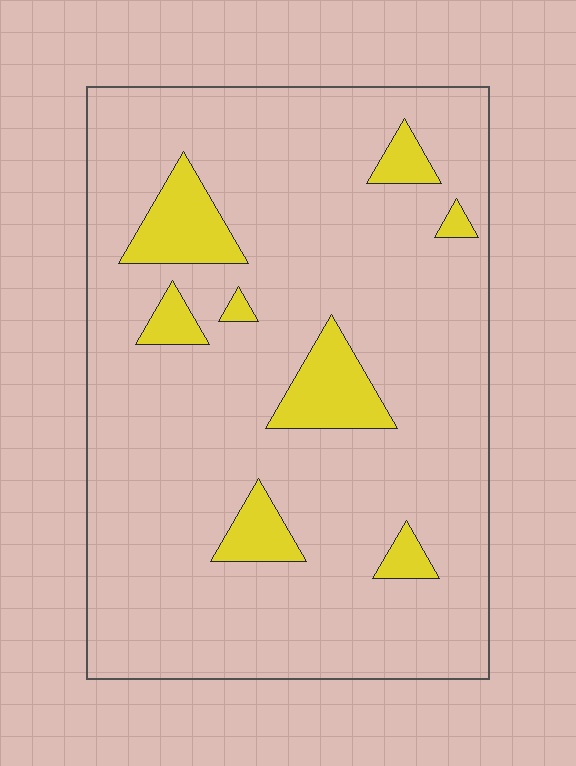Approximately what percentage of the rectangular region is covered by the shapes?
Approximately 10%.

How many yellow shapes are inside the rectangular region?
8.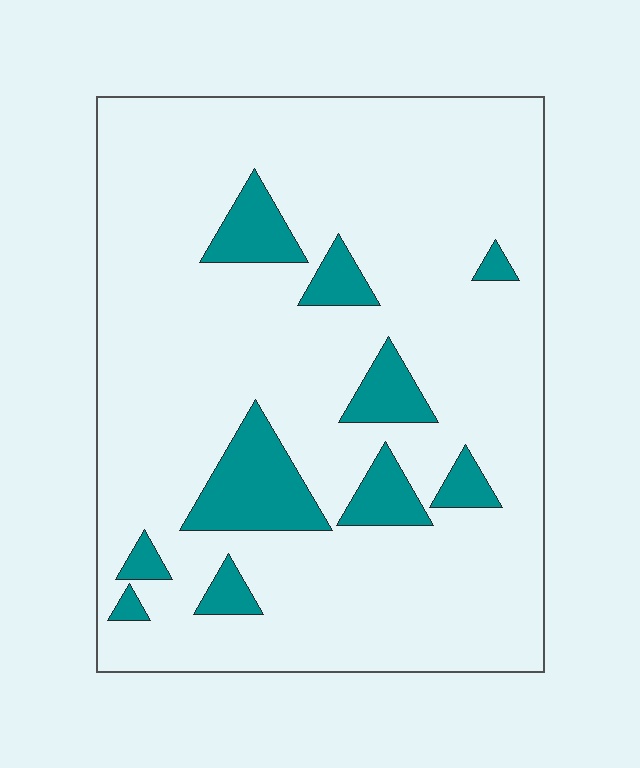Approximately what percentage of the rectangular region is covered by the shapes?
Approximately 15%.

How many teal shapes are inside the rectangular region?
10.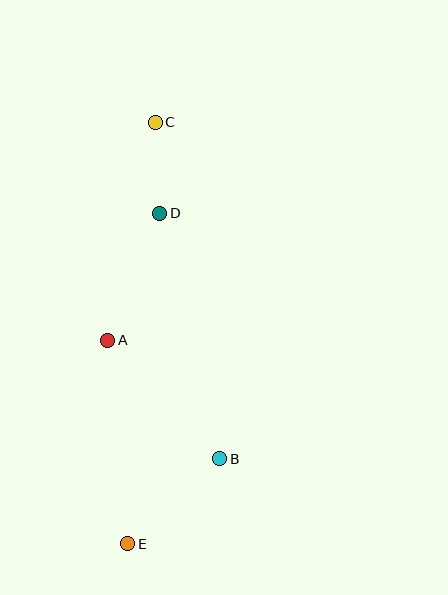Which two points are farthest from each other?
Points C and E are farthest from each other.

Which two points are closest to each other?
Points C and D are closest to each other.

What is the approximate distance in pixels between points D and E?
The distance between D and E is approximately 332 pixels.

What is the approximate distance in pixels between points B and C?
The distance between B and C is approximately 343 pixels.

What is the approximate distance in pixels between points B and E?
The distance between B and E is approximately 125 pixels.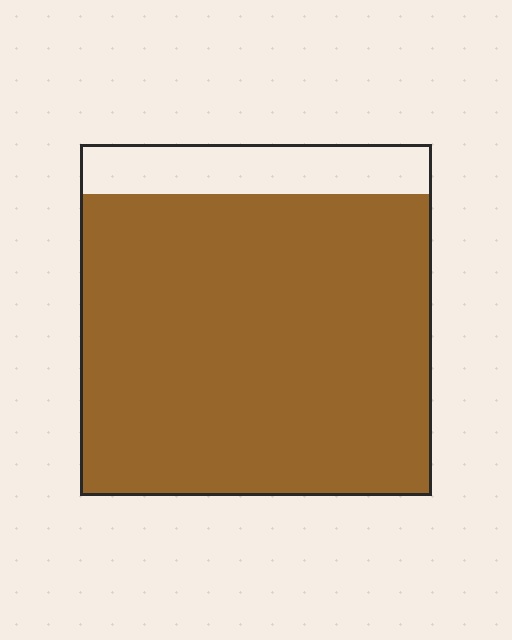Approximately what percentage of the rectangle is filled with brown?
Approximately 85%.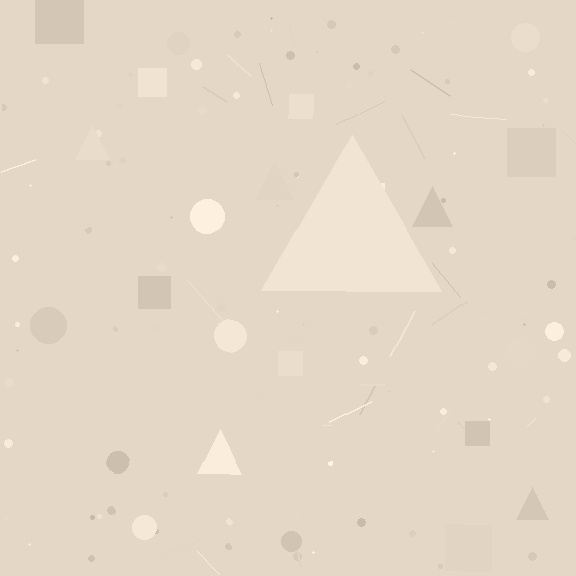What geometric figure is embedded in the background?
A triangle is embedded in the background.